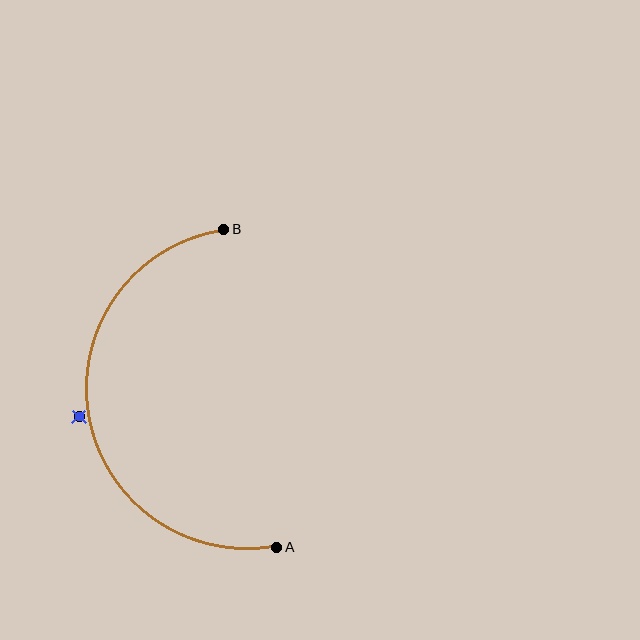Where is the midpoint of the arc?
The arc midpoint is the point on the curve farthest from the straight line joining A and B. It sits to the left of that line.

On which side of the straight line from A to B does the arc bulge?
The arc bulges to the left of the straight line connecting A and B.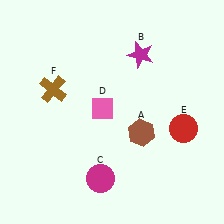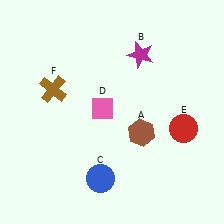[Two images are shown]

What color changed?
The circle (C) changed from magenta in Image 1 to blue in Image 2.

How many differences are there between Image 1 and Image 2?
There is 1 difference between the two images.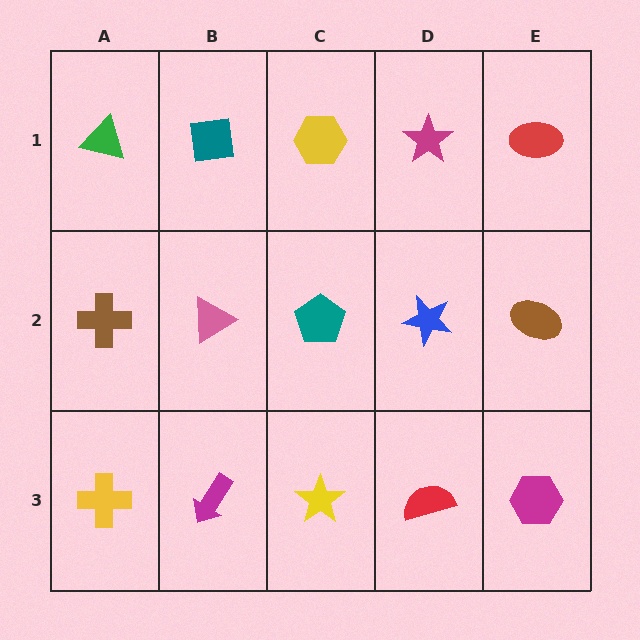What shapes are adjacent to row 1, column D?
A blue star (row 2, column D), a yellow hexagon (row 1, column C), a red ellipse (row 1, column E).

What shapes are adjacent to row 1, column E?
A brown ellipse (row 2, column E), a magenta star (row 1, column D).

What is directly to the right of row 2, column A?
A pink triangle.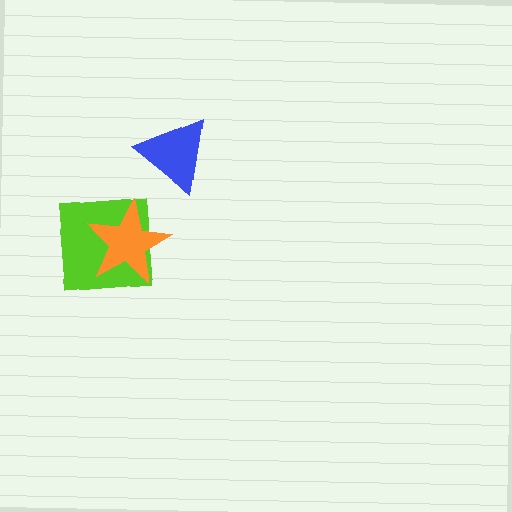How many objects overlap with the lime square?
1 object overlaps with the lime square.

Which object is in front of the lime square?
The orange star is in front of the lime square.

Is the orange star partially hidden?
No, no other shape covers it.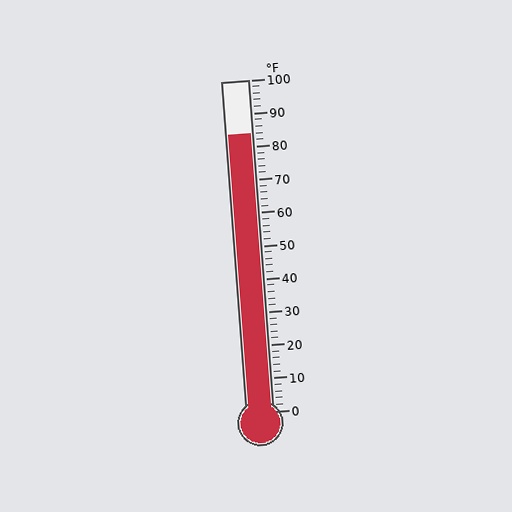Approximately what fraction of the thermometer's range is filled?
The thermometer is filled to approximately 85% of its range.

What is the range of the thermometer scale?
The thermometer scale ranges from 0°F to 100°F.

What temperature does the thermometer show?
The thermometer shows approximately 84°F.